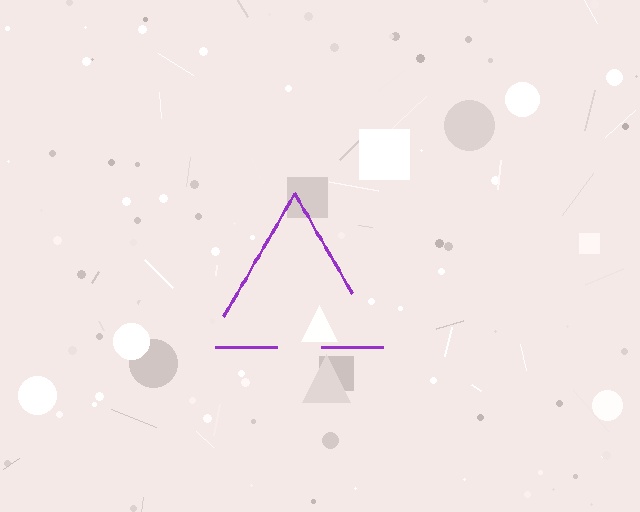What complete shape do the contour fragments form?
The contour fragments form a triangle.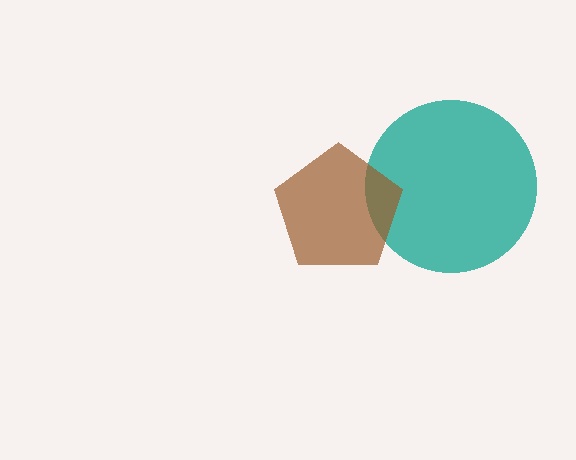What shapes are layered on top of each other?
The layered shapes are: a teal circle, a brown pentagon.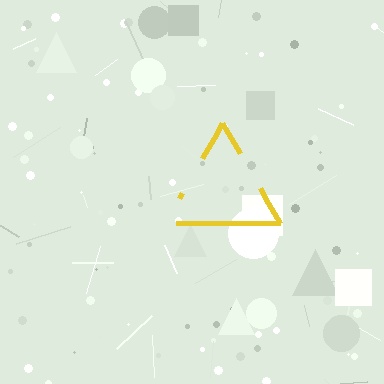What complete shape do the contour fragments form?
The contour fragments form a triangle.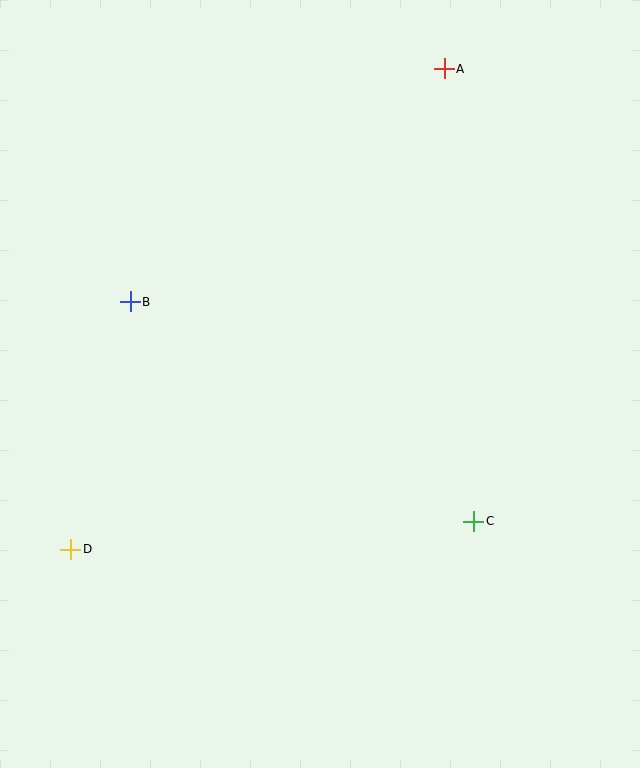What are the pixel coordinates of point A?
Point A is at (444, 69).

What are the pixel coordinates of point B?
Point B is at (130, 302).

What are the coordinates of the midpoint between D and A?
The midpoint between D and A is at (257, 309).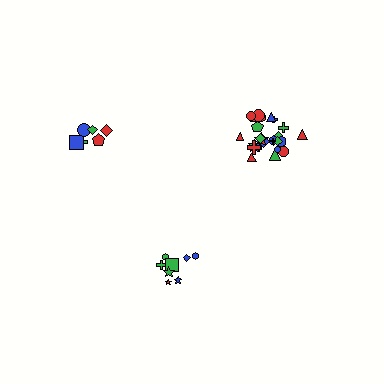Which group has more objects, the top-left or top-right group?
The top-right group.